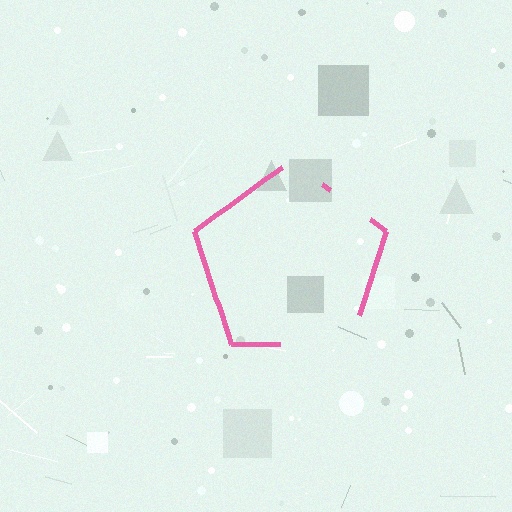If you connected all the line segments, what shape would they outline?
They would outline a pentagon.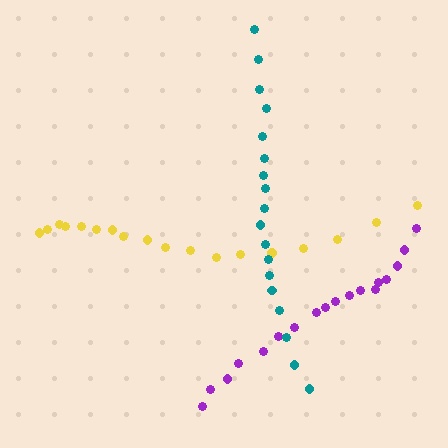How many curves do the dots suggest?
There are 3 distinct paths.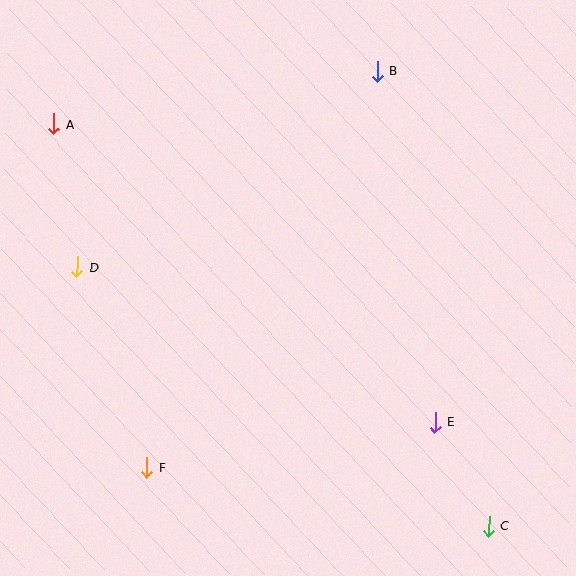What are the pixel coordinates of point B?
Point B is at (377, 71).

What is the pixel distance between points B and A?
The distance between B and A is 328 pixels.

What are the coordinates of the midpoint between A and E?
The midpoint between A and E is at (244, 273).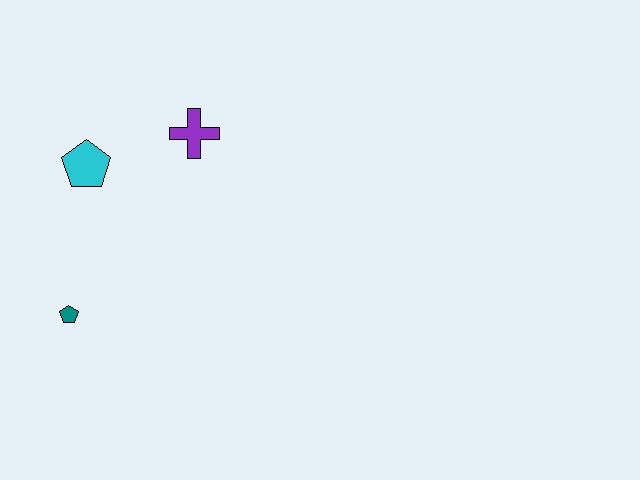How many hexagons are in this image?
There are no hexagons.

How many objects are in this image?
There are 3 objects.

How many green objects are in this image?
There are no green objects.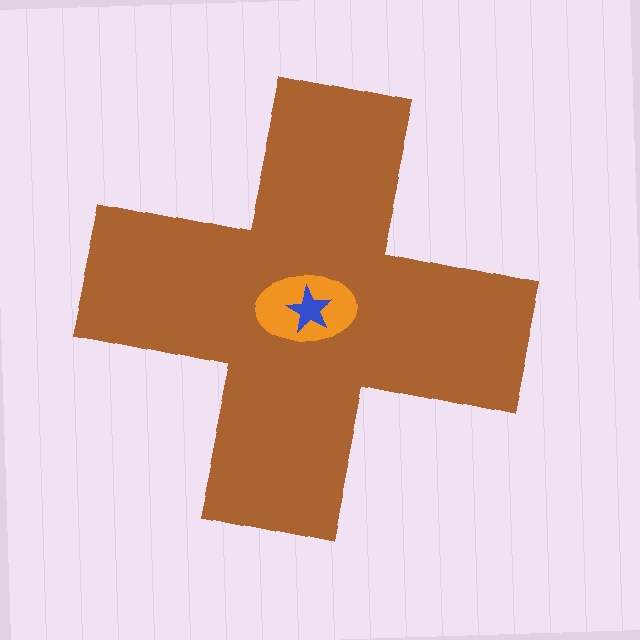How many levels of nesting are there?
3.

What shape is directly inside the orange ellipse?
The blue star.